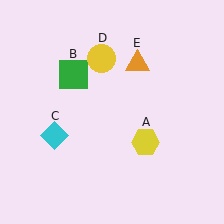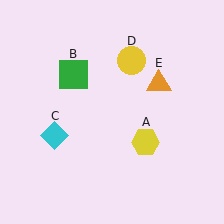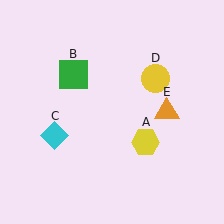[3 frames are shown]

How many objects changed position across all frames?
2 objects changed position: yellow circle (object D), orange triangle (object E).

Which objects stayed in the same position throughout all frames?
Yellow hexagon (object A) and green square (object B) and cyan diamond (object C) remained stationary.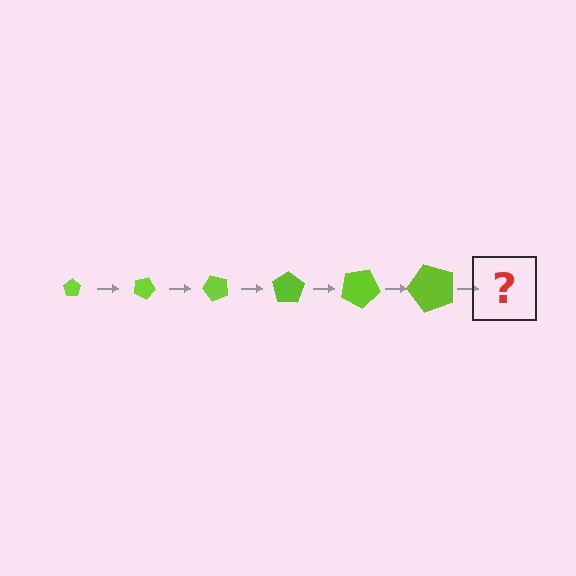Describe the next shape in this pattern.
It should be a pentagon, larger than the previous one and rotated 150 degrees from the start.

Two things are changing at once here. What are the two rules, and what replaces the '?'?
The two rules are that the pentagon grows larger each step and it rotates 25 degrees each step. The '?' should be a pentagon, larger than the previous one and rotated 150 degrees from the start.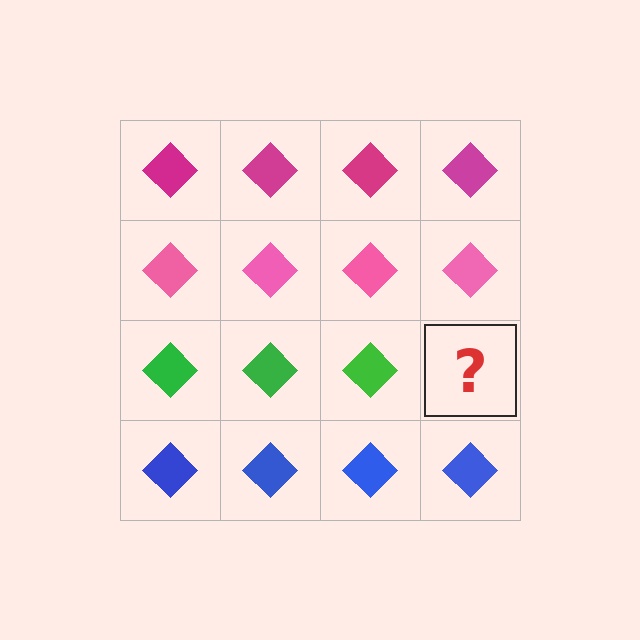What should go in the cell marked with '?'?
The missing cell should contain a green diamond.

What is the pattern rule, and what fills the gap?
The rule is that each row has a consistent color. The gap should be filled with a green diamond.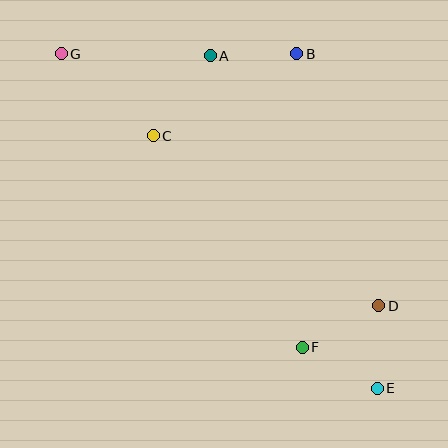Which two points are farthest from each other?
Points E and G are farthest from each other.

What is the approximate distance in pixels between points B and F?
The distance between B and F is approximately 294 pixels.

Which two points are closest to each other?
Points D and E are closest to each other.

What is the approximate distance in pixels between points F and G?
The distance between F and G is approximately 380 pixels.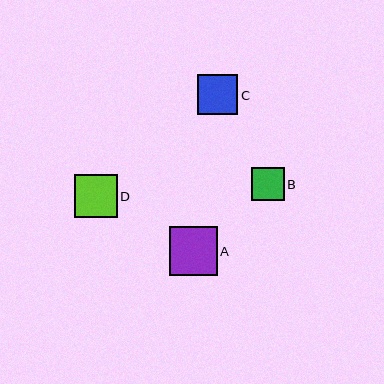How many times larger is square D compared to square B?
Square D is approximately 1.3 times the size of square B.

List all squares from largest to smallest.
From largest to smallest: A, D, C, B.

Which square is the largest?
Square A is the largest with a size of approximately 48 pixels.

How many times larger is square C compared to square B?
Square C is approximately 1.2 times the size of square B.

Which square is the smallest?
Square B is the smallest with a size of approximately 32 pixels.